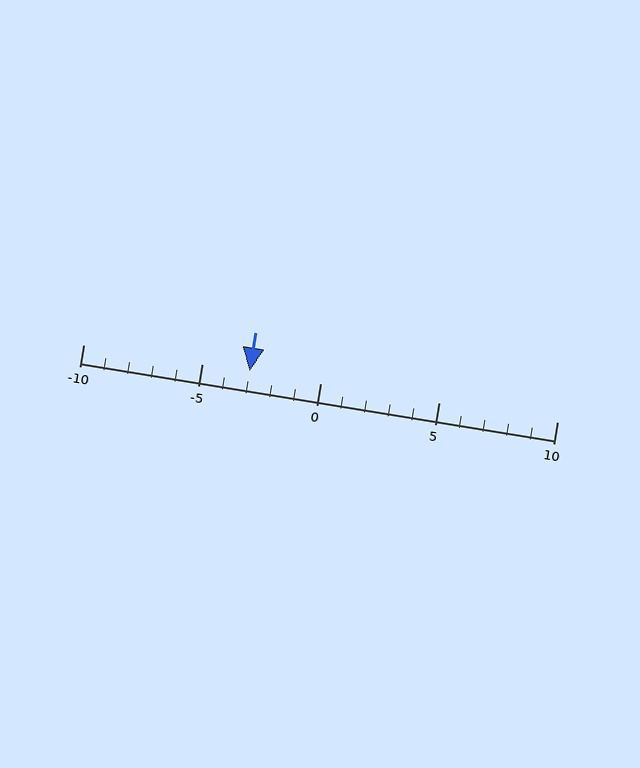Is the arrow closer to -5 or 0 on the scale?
The arrow is closer to -5.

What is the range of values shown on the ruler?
The ruler shows values from -10 to 10.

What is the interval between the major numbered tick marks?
The major tick marks are spaced 5 units apart.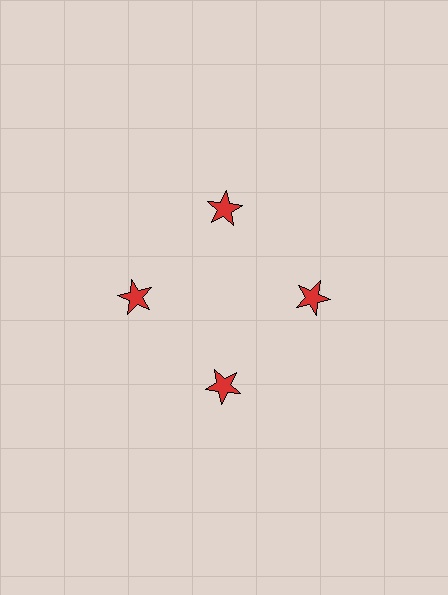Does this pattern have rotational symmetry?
Yes, this pattern has 4-fold rotational symmetry. It looks the same after rotating 90 degrees around the center.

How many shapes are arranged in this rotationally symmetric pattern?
There are 4 shapes, arranged in 4 groups of 1.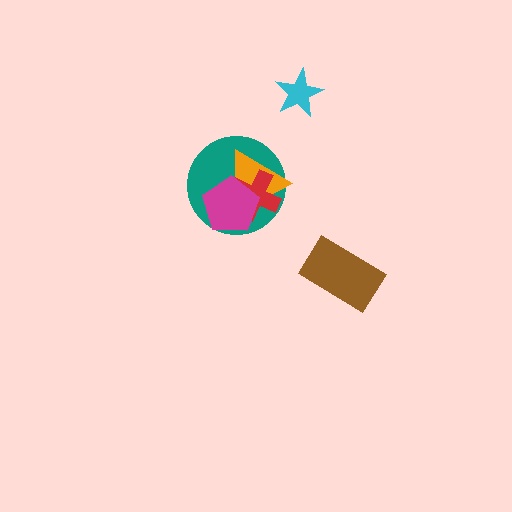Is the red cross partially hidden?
Yes, it is partially covered by another shape.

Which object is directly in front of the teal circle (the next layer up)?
The orange triangle is directly in front of the teal circle.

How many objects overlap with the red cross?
3 objects overlap with the red cross.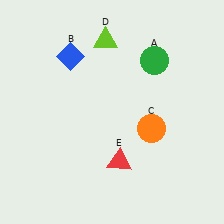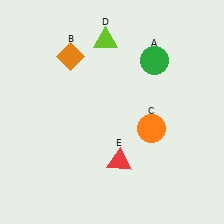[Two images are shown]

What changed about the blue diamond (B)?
In Image 1, B is blue. In Image 2, it changed to orange.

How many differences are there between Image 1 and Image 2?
There is 1 difference between the two images.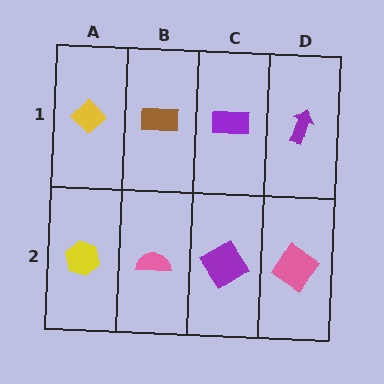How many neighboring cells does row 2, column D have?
2.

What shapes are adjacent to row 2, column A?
A yellow diamond (row 1, column A), a pink semicircle (row 2, column B).